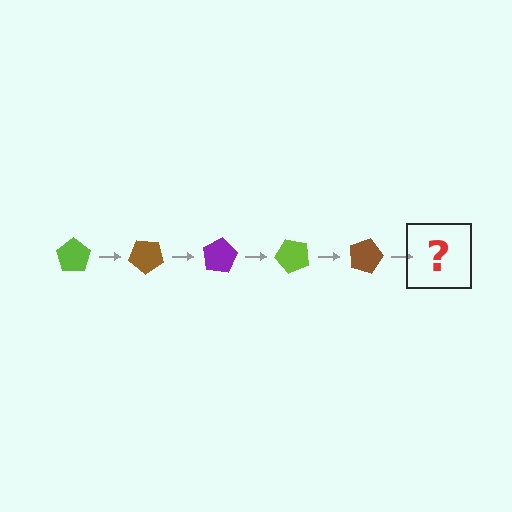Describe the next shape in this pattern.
It should be a purple pentagon, rotated 200 degrees from the start.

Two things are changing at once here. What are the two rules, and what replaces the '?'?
The two rules are that it rotates 40 degrees each step and the color cycles through lime, brown, and purple. The '?' should be a purple pentagon, rotated 200 degrees from the start.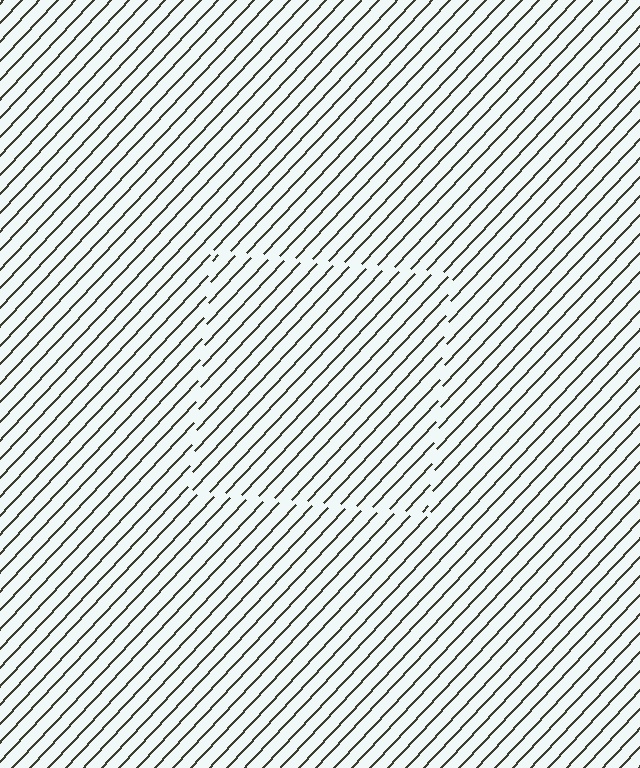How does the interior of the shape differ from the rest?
The interior of the shape contains the same grating, shifted by half a period — the contour is defined by the phase discontinuity where line-ends from the inner and outer gratings abut.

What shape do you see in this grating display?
An illusory square. The interior of the shape contains the same grating, shifted by half a period — the contour is defined by the phase discontinuity where line-ends from the inner and outer gratings abut.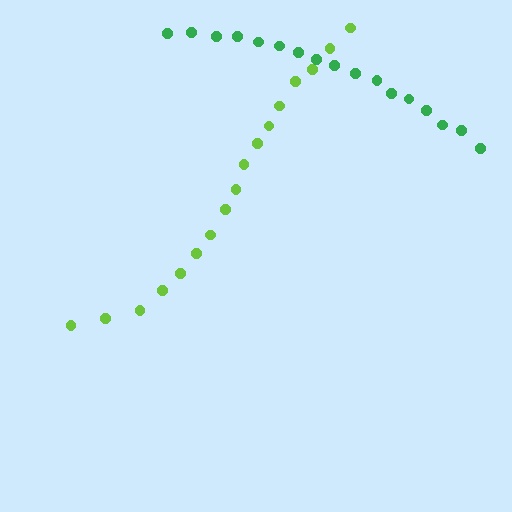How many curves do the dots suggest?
There are 2 distinct paths.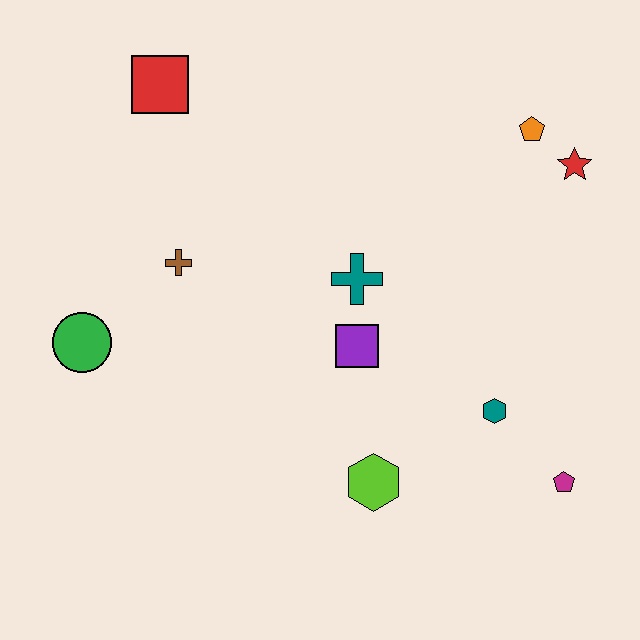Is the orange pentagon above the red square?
No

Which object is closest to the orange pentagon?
The red star is closest to the orange pentagon.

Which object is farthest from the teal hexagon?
The red square is farthest from the teal hexagon.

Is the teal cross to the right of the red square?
Yes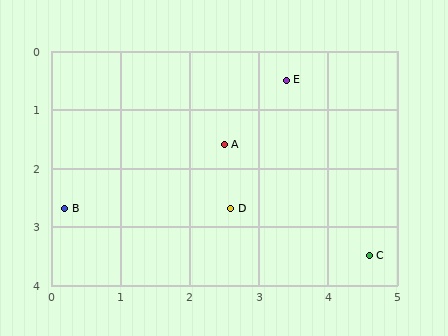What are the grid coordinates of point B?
Point B is at approximately (0.2, 2.7).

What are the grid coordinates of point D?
Point D is at approximately (2.6, 2.7).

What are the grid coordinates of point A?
Point A is at approximately (2.5, 1.6).